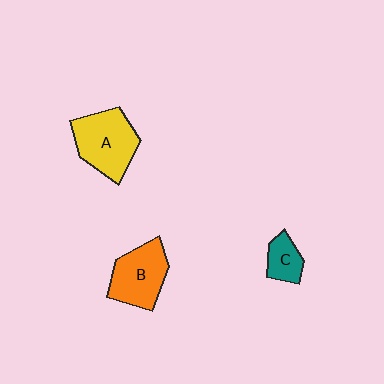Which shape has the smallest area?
Shape C (teal).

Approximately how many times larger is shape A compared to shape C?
Approximately 2.3 times.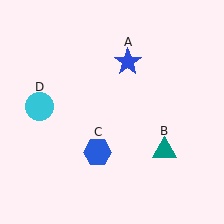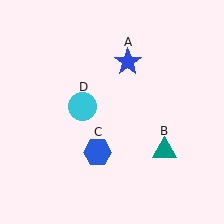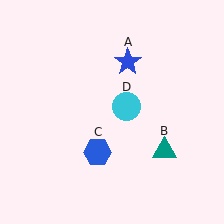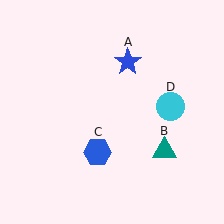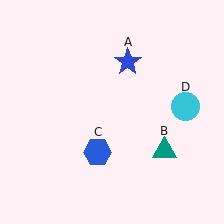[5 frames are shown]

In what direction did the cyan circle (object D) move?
The cyan circle (object D) moved right.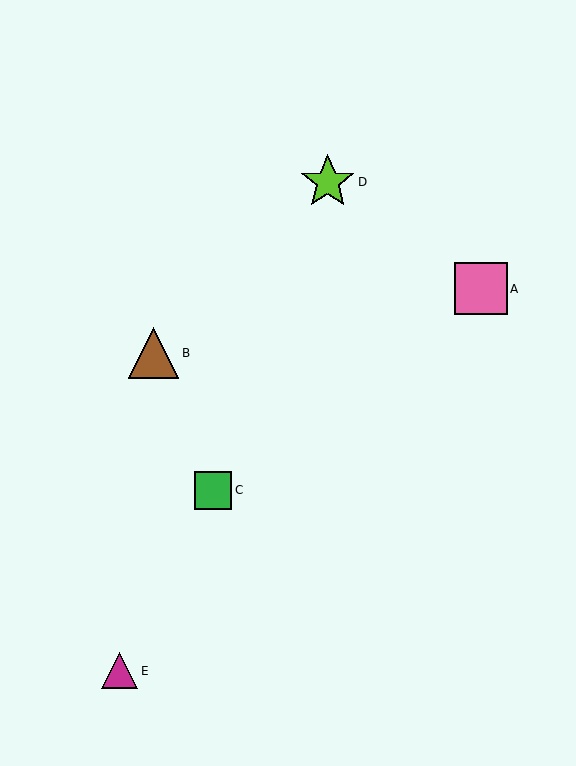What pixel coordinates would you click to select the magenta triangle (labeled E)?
Click at (120, 671) to select the magenta triangle E.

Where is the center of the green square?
The center of the green square is at (213, 490).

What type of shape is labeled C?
Shape C is a green square.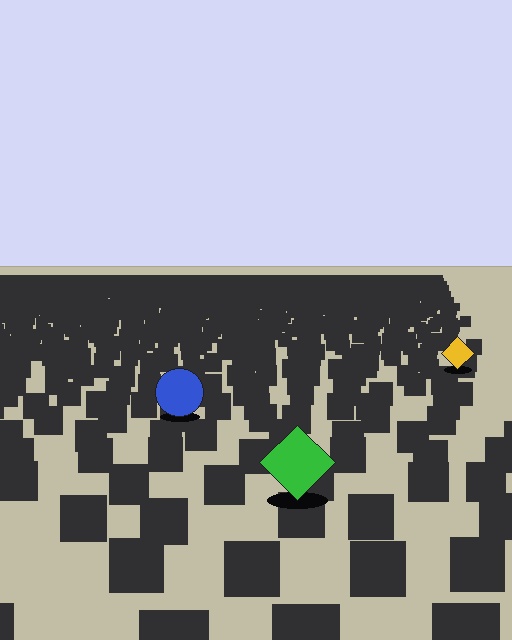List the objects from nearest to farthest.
From nearest to farthest: the green diamond, the blue circle, the yellow diamond.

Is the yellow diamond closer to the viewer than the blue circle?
No. The blue circle is closer — you can tell from the texture gradient: the ground texture is coarser near it.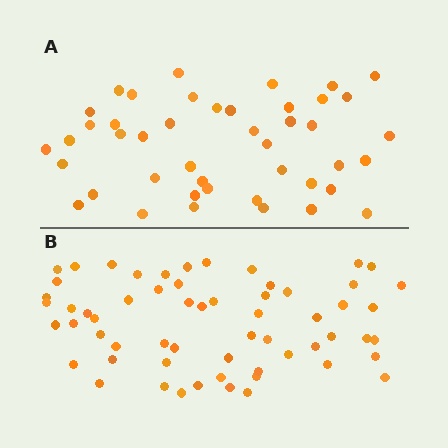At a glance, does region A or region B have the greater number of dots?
Region B (the bottom region) has more dots.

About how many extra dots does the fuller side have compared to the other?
Region B has approximately 15 more dots than region A.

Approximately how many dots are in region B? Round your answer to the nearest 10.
About 60 dots.